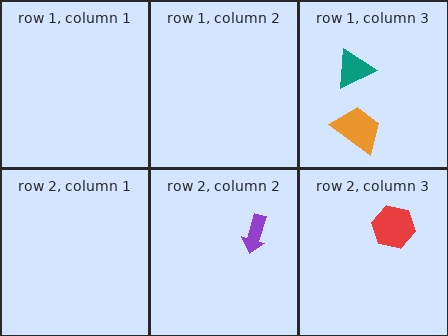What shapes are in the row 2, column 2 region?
The purple arrow.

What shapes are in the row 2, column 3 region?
The red hexagon.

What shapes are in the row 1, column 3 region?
The orange trapezoid, the teal triangle.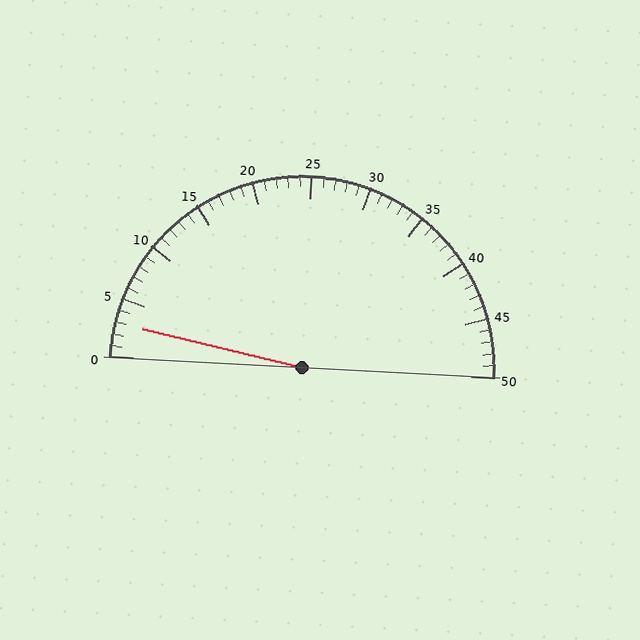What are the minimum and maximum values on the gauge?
The gauge ranges from 0 to 50.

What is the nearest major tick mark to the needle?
The nearest major tick mark is 5.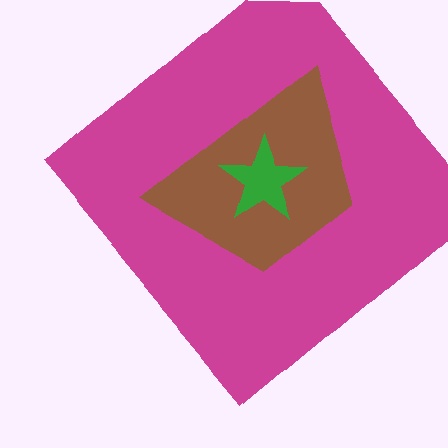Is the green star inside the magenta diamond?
Yes.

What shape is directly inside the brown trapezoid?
The green star.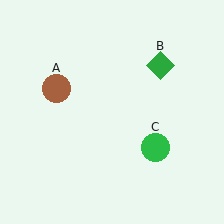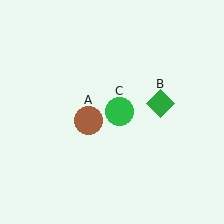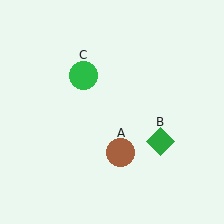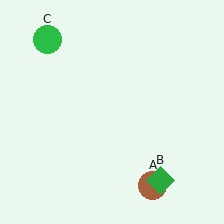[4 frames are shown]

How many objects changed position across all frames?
3 objects changed position: brown circle (object A), green diamond (object B), green circle (object C).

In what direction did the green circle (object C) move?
The green circle (object C) moved up and to the left.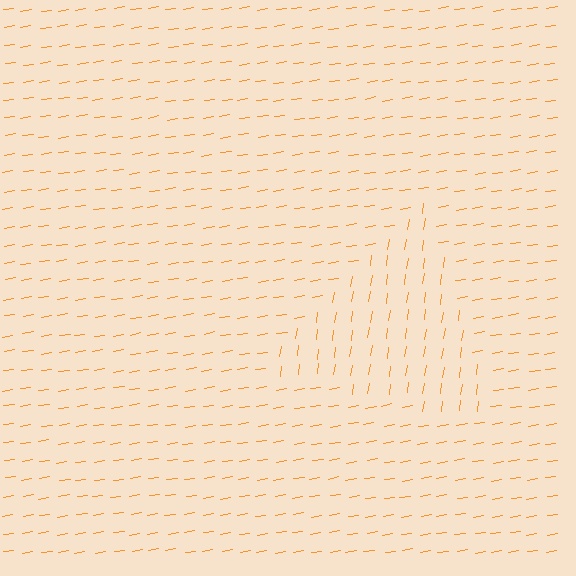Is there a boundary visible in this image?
Yes, there is a texture boundary formed by a change in line orientation.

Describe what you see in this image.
The image is filled with small orange line segments. A triangle region in the image has lines oriented differently from the surrounding lines, creating a visible texture boundary.